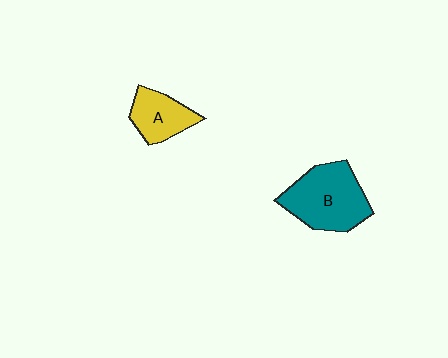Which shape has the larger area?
Shape B (teal).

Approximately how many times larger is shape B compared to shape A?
Approximately 1.8 times.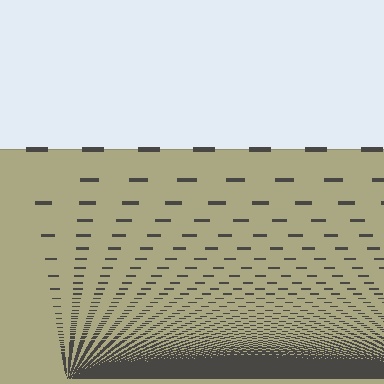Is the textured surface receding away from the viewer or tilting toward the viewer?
The surface appears to tilt toward the viewer. Texture elements get larger and sparser toward the top.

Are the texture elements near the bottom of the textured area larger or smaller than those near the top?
Smaller. The gradient is inverted — elements near the bottom are smaller and denser.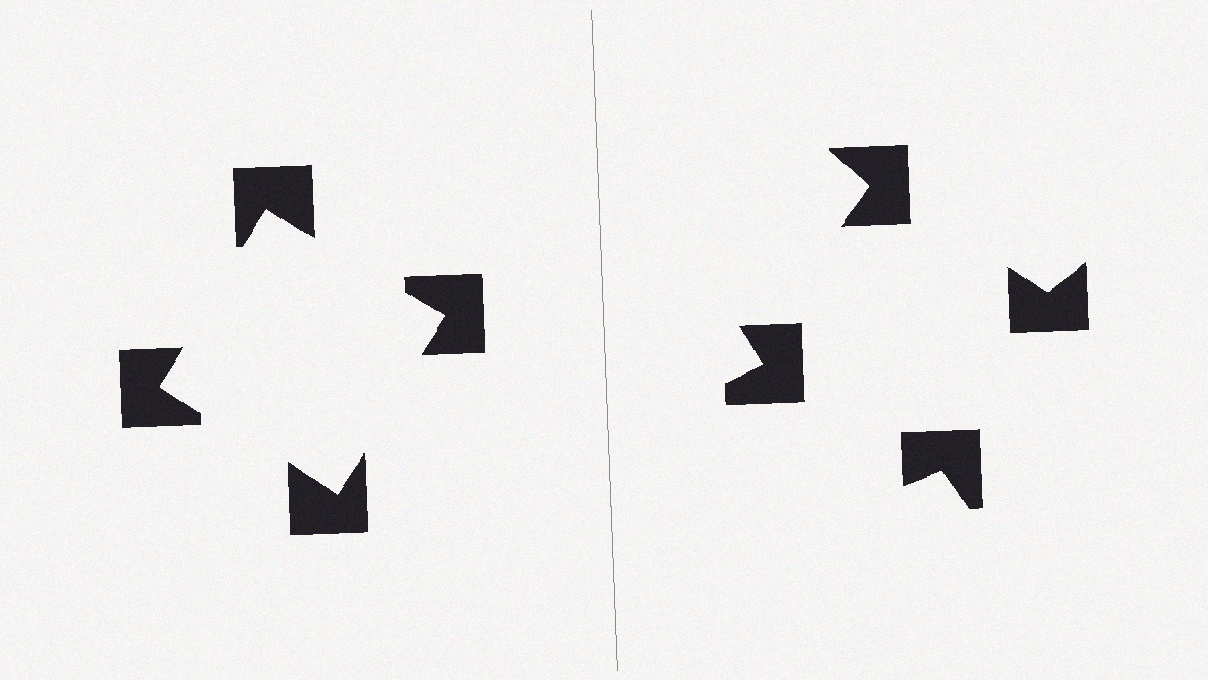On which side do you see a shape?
An illusory square appears on the left side. On the right side the wedge cuts are rotated, so no coherent shape forms.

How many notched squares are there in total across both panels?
8 — 4 on each side.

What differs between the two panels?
The notched squares are positioned identically on both sides; only the wedge orientations differ. On the left they align to a square; on the right they are misaligned.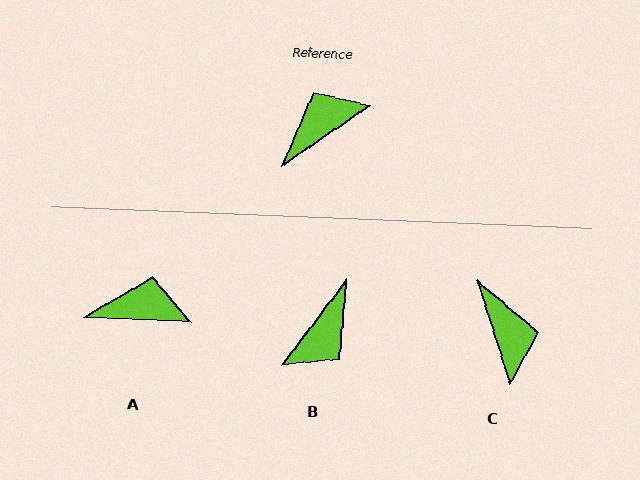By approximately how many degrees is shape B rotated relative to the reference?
Approximately 161 degrees clockwise.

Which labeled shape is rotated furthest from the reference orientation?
B, about 161 degrees away.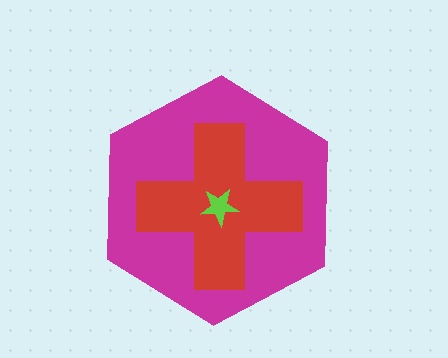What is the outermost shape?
The magenta hexagon.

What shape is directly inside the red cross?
The lime star.